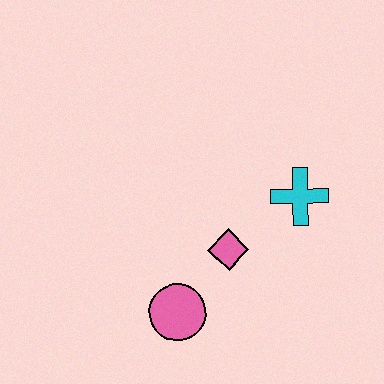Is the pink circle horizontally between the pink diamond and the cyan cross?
No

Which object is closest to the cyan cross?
The pink diamond is closest to the cyan cross.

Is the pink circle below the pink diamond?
Yes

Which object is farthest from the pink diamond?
The cyan cross is farthest from the pink diamond.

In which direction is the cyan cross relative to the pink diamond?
The cyan cross is to the right of the pink diamond.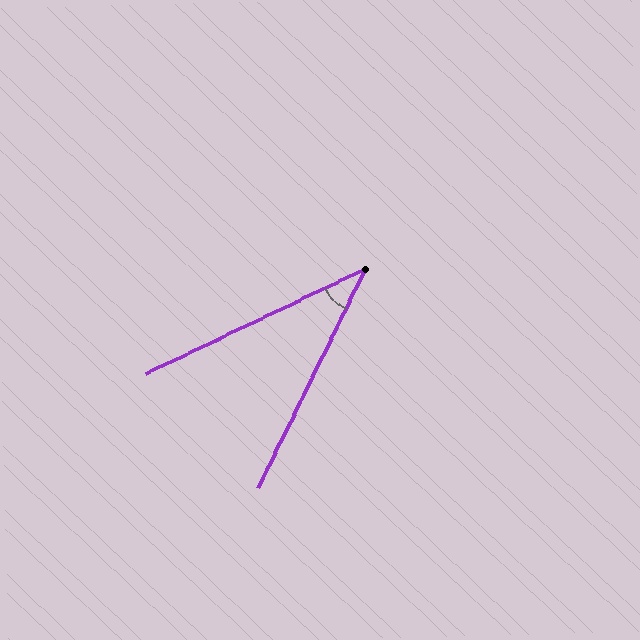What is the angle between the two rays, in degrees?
Approximately 38 degrees.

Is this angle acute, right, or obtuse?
It is acute.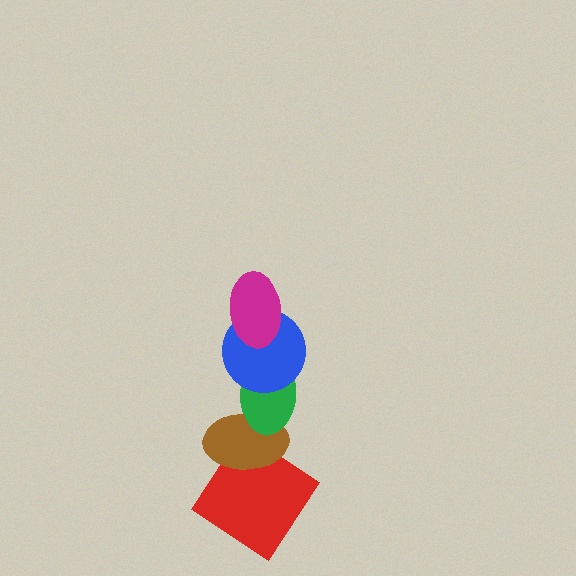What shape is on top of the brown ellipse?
The green ellipse is on top of the brown ellipse.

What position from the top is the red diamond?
The red diamond is 5th from the top.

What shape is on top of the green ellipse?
The blue circle is on top of the green ellipse.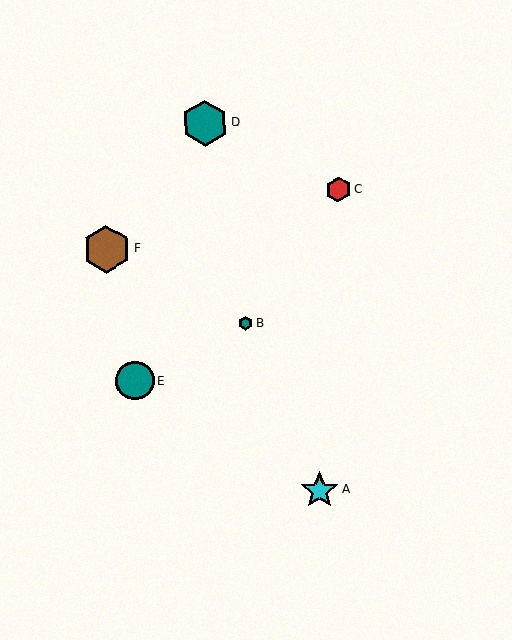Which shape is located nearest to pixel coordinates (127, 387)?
The teal circle (labeled E) at (135, 381) is nearest to that location.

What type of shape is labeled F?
Shape F is a brown hexagon.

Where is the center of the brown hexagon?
The center of the brown hexagon is at (107, 249).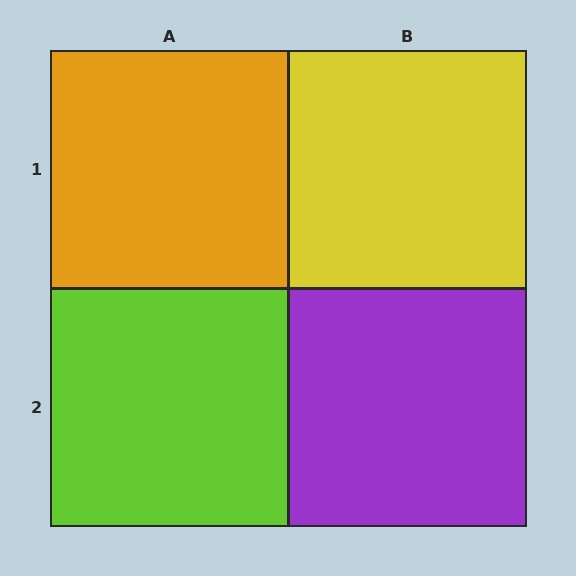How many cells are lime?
1 cell is lime.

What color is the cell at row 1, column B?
Yellow.